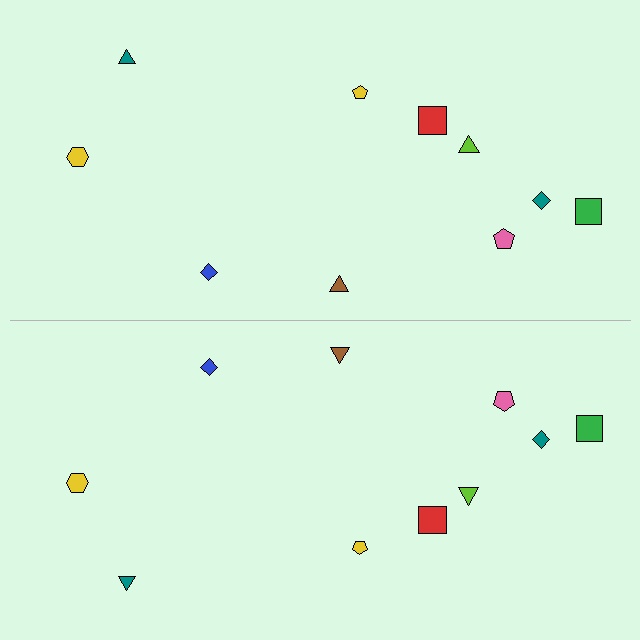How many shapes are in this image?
There are 20 shapes in this image.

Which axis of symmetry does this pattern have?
The pattern has a horizontal axis of symmetry running through the center of the image.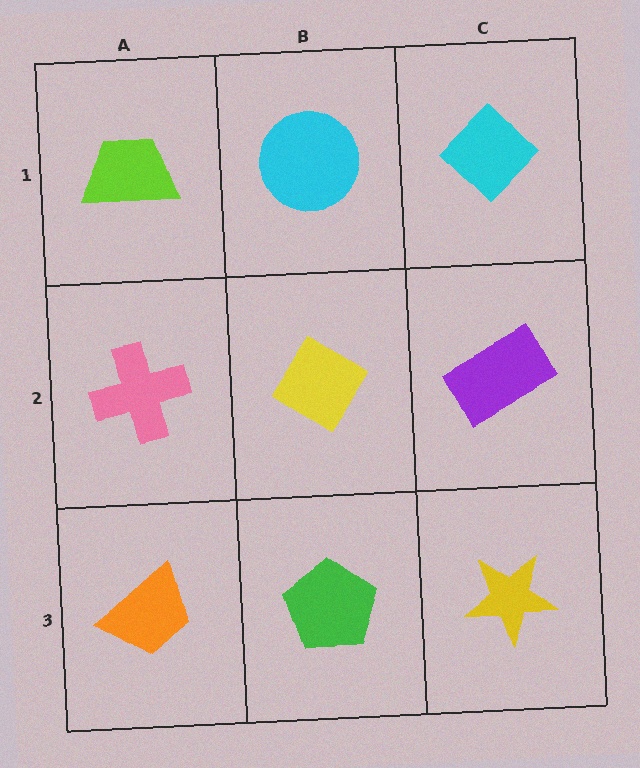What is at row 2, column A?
A pink cross.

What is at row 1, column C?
A cyan diamond.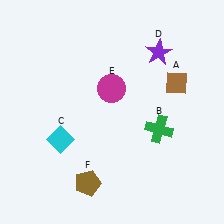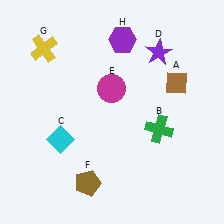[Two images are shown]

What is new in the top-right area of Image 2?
A purple hexagon (H) was added in the top-right area of Image 2.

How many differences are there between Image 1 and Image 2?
There are 2 differences between the two images.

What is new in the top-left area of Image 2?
A yellow cross (G) was added in the top-left area of Image 2.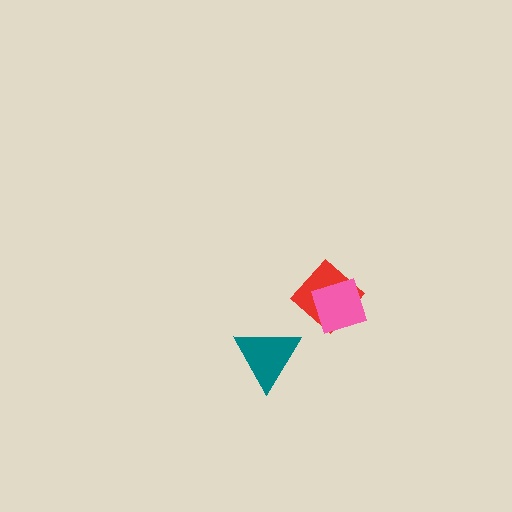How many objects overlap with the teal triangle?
0 objects overlap with the teal triangle.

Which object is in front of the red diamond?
The pink diamond is in front of the red diamond.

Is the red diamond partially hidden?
Yes, it is partially covered by another shape.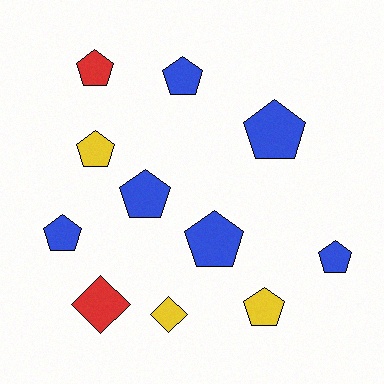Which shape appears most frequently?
Pentagon, with 9 objects.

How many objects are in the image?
There are 11 objects.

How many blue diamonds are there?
There are no blue diamonds.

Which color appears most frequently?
Blue, with 6 objects.